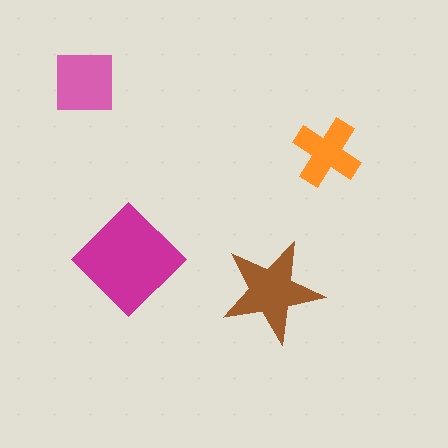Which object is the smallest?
The orange cross.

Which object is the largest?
The magenta diamond.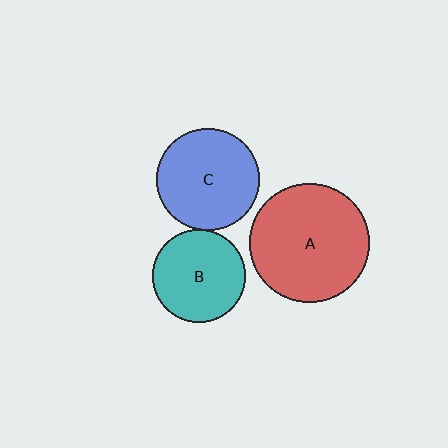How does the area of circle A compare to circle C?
Approximately 1.4 times.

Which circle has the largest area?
Circle A (red).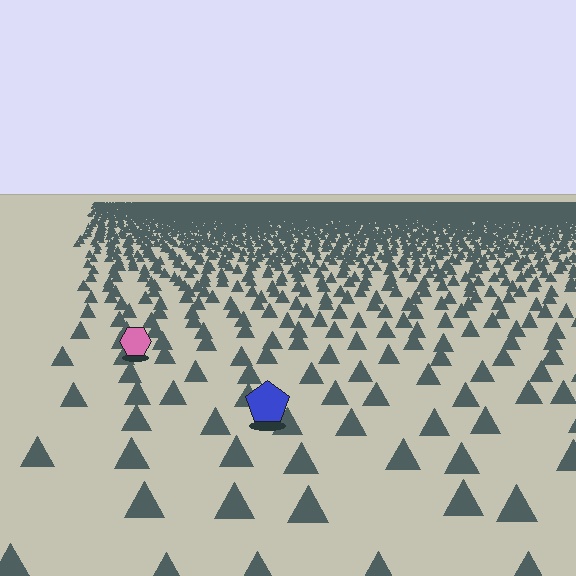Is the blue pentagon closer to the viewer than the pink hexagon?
Yes. The blue pentagon is closer — you can tell from the texture gradient: the ground texture is coarser near it.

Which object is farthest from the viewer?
The pink hexagon is farthest from the viewer. It appears smaller and the ground texture around it is denser.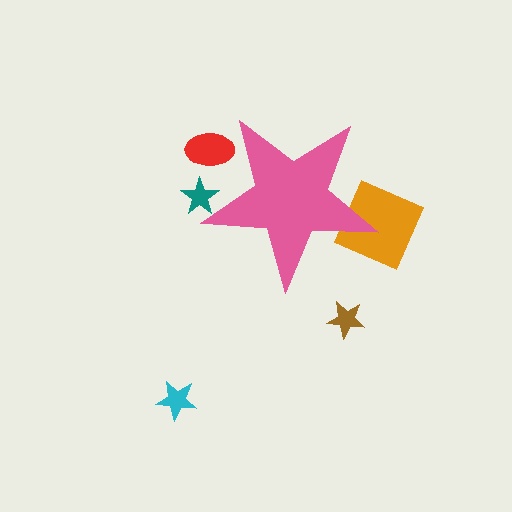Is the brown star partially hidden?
No, the brown star is fully visible.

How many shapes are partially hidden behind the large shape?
3 shapes are partially hidden.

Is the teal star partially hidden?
Yes, the teal star is partially hidden behind the pink star.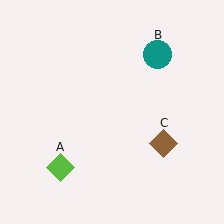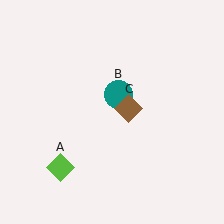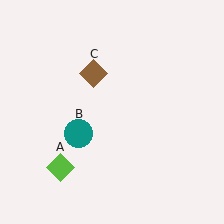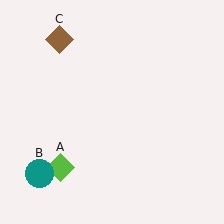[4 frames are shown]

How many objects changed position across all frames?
2 objects changed position: teal circle (object B), brown diamond (object C).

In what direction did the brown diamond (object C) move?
The brown diamond (object C) moved up and to the left.